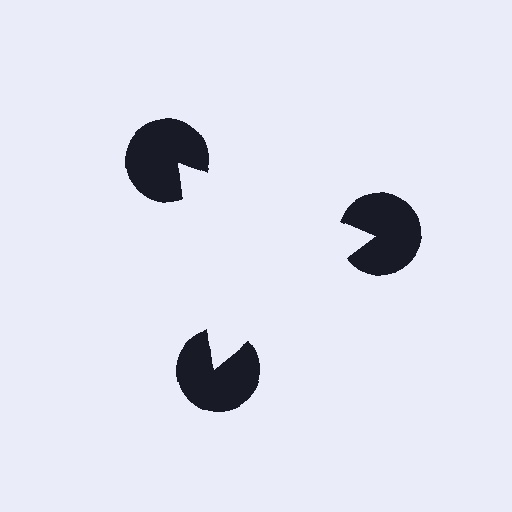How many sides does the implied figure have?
3 sides.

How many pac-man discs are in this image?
There are 3 — one at each vertex of the illusory triangle.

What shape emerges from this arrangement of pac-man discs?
An illusory triangle — its edges are inferred from the aligned wedge cuts in the pac-man discs, not physically drawn.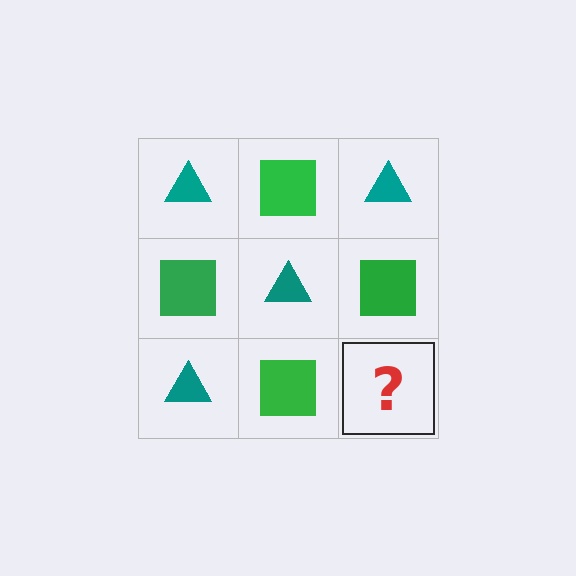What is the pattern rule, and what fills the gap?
The rule is that it alternates teal triangle and green square in a checkerboard pattern. The gap should be filled with a teal triangle.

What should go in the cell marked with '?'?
The missing cell should contain a teal triangle.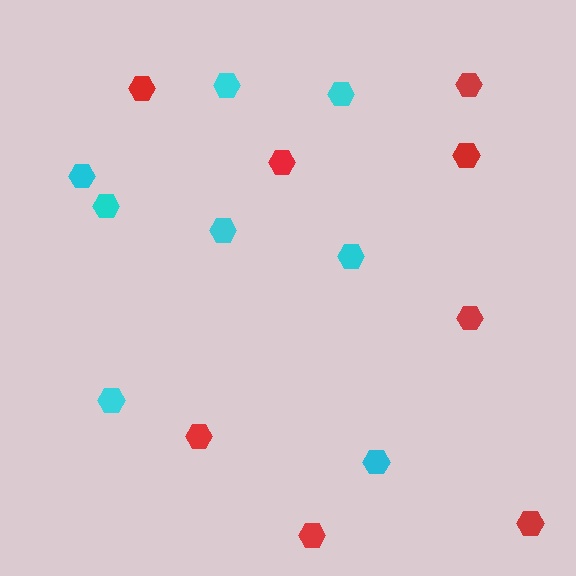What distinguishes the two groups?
There are 2 groups: one group of red hexagons (8) and one group of cyan hexagons (8).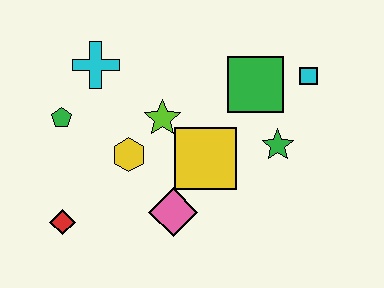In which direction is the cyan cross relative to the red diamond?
The cyan cross is above the red diamond.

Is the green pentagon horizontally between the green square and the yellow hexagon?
No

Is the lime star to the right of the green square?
No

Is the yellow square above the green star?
No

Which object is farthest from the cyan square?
The red diamond is farthest from the cyan square.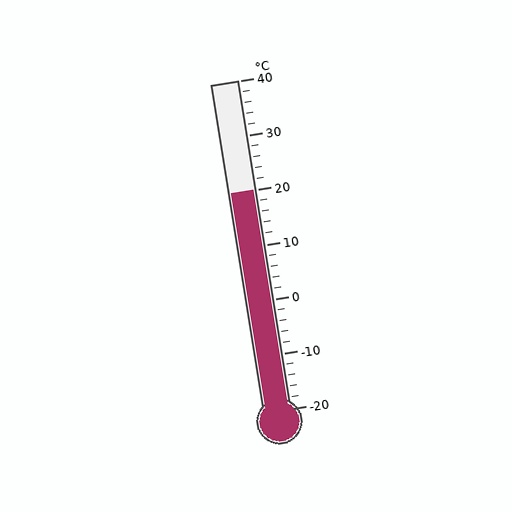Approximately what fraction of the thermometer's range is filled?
The thermometer is filled to approximately 65% of its range.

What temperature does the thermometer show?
The thermometer shows approximately 20°C.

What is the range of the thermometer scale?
The thermometer scale ranges from -20°C to 40°C.